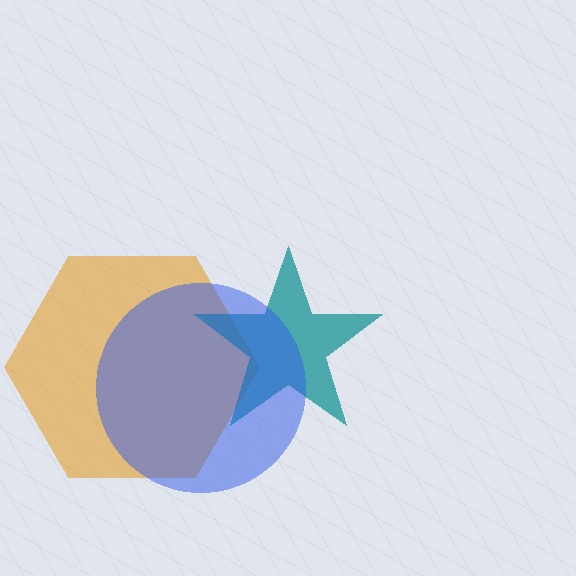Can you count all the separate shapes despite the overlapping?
Yes, there are 3 separate shapes.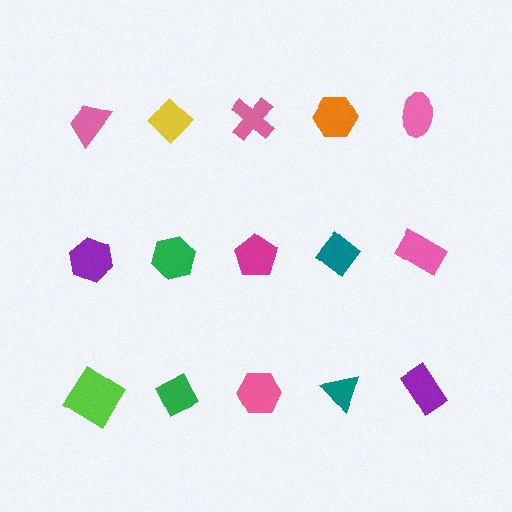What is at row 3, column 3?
A pink hexagon.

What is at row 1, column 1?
A pink trapezoid.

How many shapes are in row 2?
5 shapes.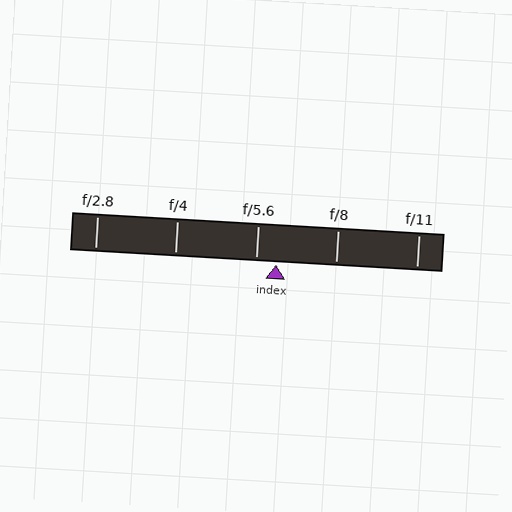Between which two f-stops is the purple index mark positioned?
The index mark is between f/5.6 and f/8.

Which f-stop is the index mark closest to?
The index mark is closest to f/5.6.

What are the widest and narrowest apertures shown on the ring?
The widest aperture shown is f/2.8 and the narrowest is f/11.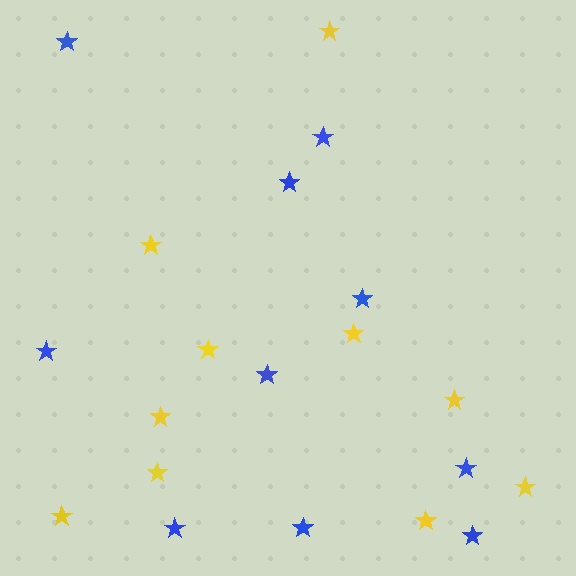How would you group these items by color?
There are 2 groups: one group of yellow stars (10) and one group of blue stars (10).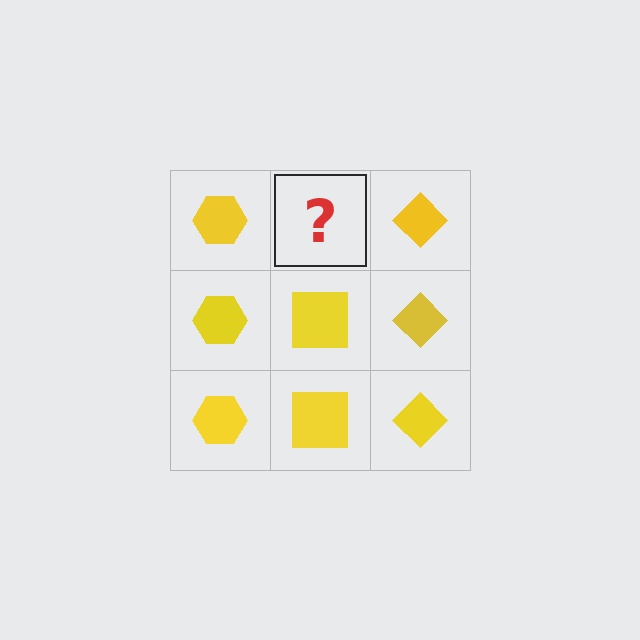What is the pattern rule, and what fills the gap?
The rule is that each column has a consistent shape. The gap should be filled with a yellow square.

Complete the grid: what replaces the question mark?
The question mark should be replaced with a yellow square.